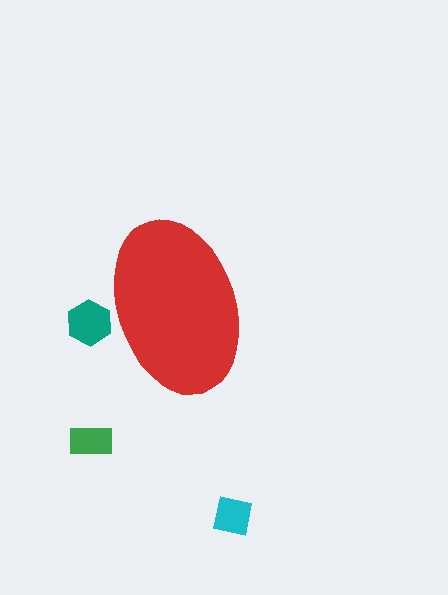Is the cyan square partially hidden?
No, the cyan square is fully visible.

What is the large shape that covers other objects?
A red ellipse.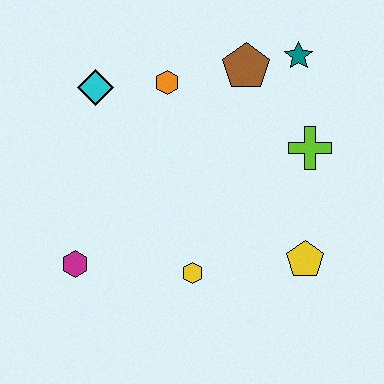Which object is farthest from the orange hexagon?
The yellow pentagon is farthest from the orange hexagon.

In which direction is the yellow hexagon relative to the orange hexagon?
The yellow hexagon is below the orange hexagon.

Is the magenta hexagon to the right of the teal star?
No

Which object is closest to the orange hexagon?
The cyan diamond is closest to the orange hexagon.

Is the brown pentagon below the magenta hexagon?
No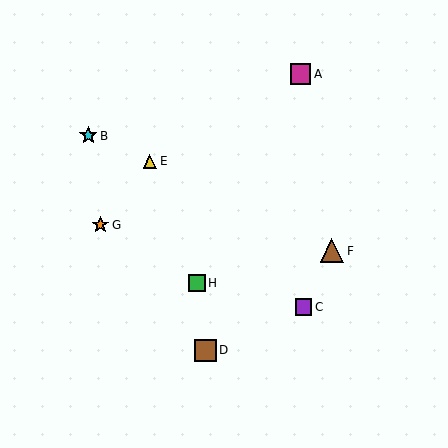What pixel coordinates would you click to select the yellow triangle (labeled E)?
Click at (150, 161) to select the yellow triangle E.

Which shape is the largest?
The brown triangle (labeled F) is the largest.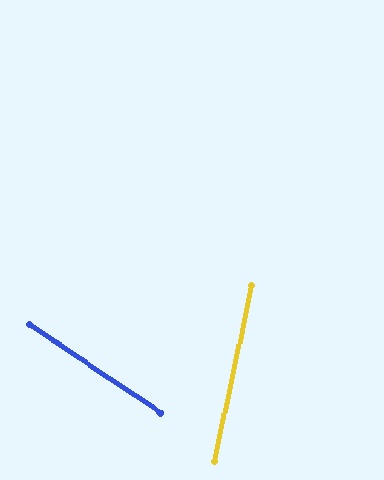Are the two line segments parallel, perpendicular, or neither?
Neither parallel nor perpendicular — they differ by about 68°.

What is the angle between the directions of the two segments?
Approximately 68 degrees.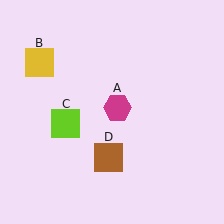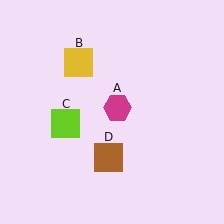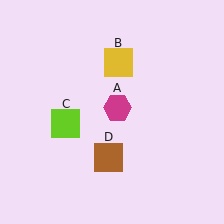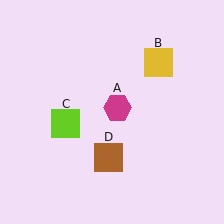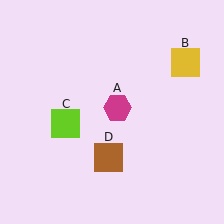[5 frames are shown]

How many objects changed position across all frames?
1 object changed position: yellow square (object B).